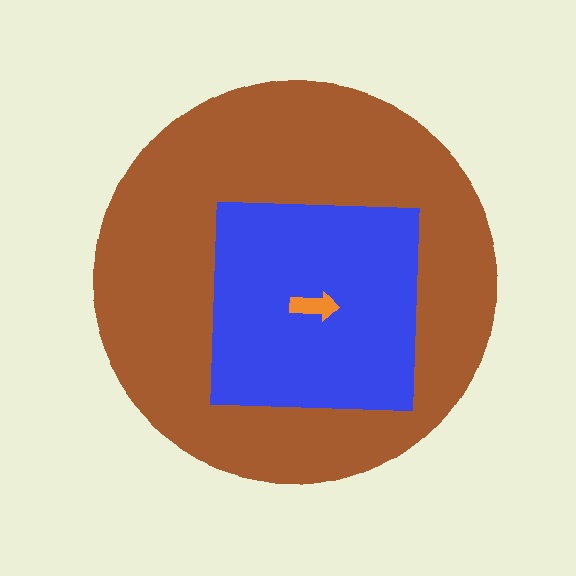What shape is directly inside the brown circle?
The blue square.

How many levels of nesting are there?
3.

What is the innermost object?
The orange arrow.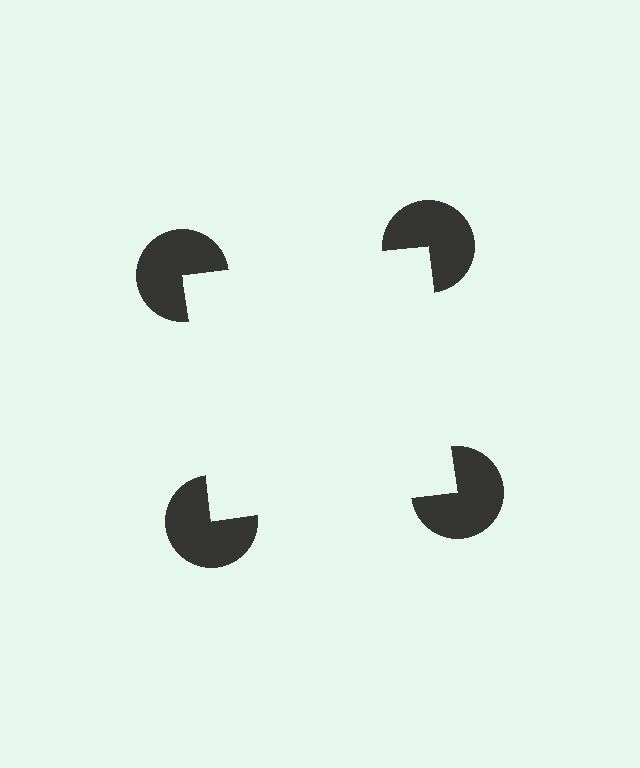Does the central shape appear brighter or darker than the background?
It typically appears slightly brighter than the background, even though no actual brightness change is drawn.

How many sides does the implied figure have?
4 sides.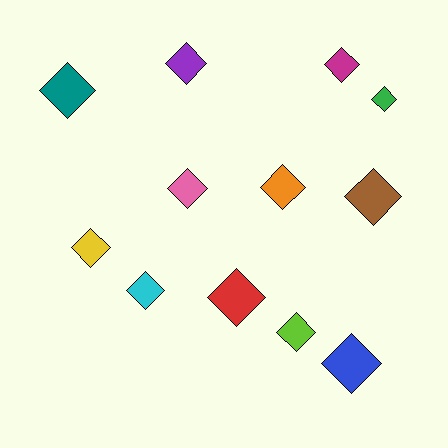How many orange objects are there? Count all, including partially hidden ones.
There is 1 orange object.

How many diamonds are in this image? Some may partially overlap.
There are 12 diamonds.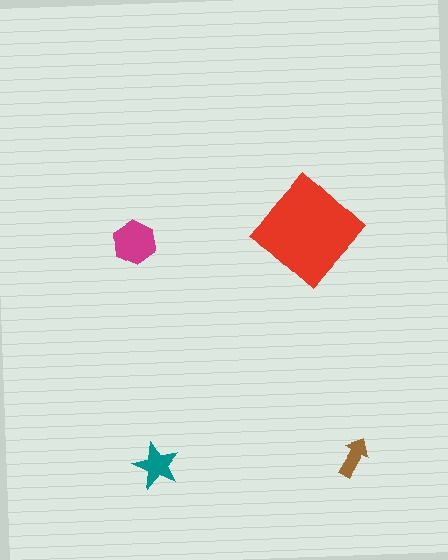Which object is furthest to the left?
The magenta hexagon is leftmost.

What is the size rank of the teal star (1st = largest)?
3rd.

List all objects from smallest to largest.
The brown arrow, the teal star, the magenta hexagon, the red diamond.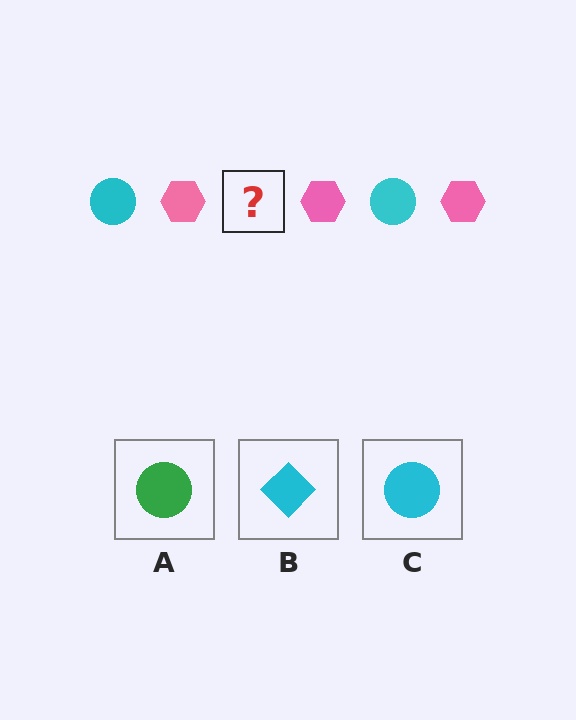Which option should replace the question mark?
Option C.